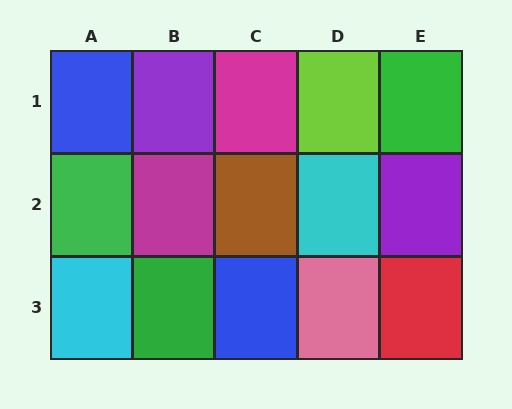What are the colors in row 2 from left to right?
Green, magenta, brown, cyan, purple.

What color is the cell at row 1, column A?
Blue.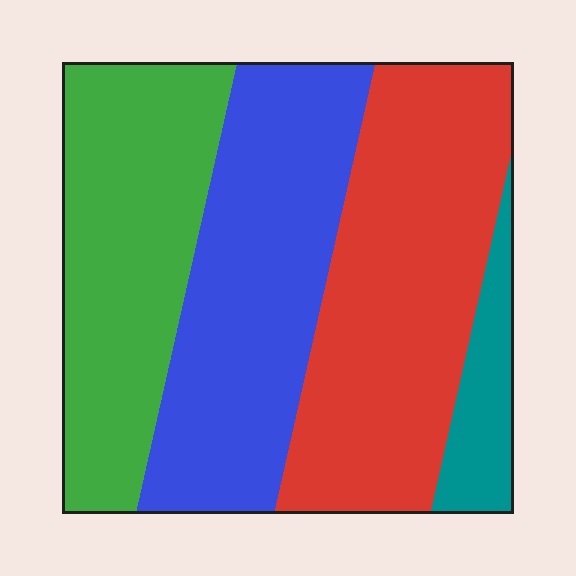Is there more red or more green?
Red.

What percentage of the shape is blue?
Blue takes up between a sixth and a third of the shape.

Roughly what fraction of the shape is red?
Red covers 34% of the shape.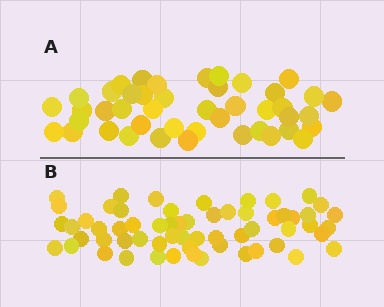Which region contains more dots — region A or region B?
Region B (the bottom region) has more dots.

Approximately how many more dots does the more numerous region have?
Region B has approximately 15 more dots than region A.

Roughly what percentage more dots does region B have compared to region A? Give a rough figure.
About 35% more.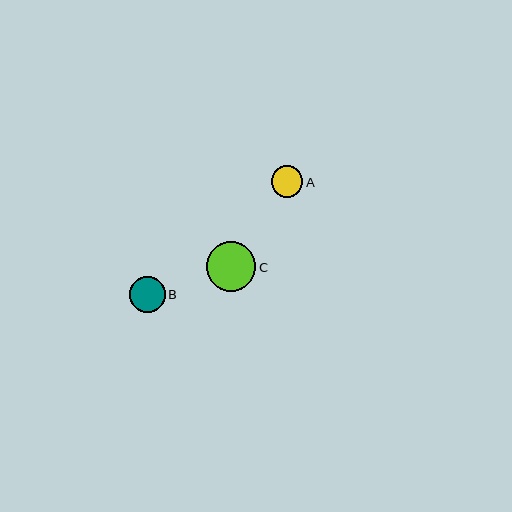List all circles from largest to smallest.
From largest to smallest: C, B, A.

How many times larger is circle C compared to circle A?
Circle C is approximately 1.6 times the size of circle A.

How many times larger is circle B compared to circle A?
Circle B is approximately 1.1 times the size of circle A.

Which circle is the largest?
Circle C is the largest with a size of approximately 50 pixels.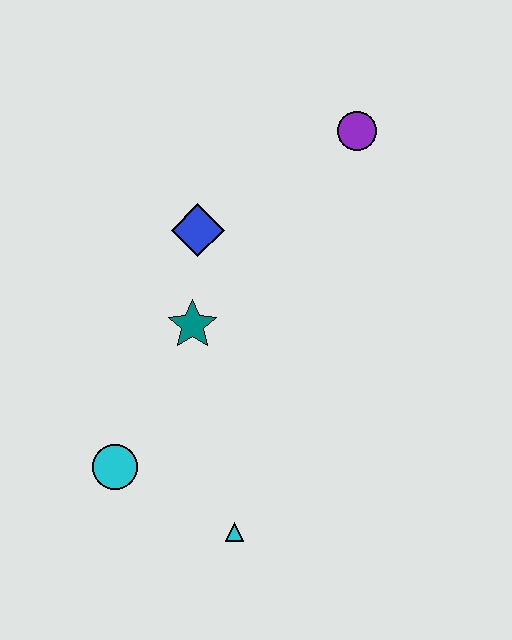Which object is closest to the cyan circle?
The cyan triangle is closest to the cyan circle.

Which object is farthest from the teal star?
The purple circle is farthest from the teal star.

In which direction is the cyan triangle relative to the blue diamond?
The cyan triangle is below the blue diamond.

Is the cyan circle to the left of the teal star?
Yes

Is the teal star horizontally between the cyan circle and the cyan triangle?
Yes